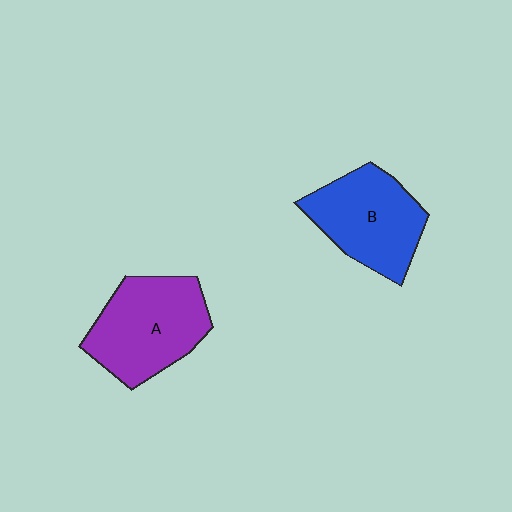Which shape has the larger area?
Shape A (purple).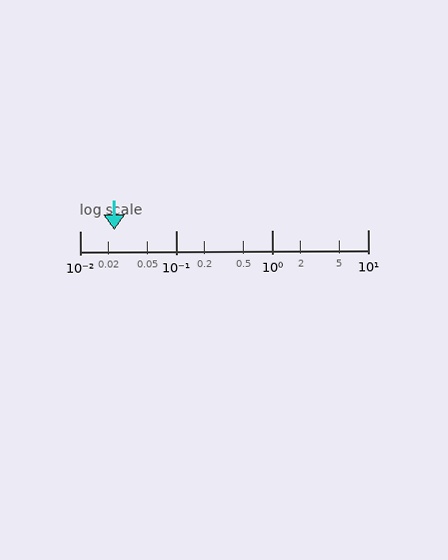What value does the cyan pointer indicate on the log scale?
The pointer indicates approximately 0.023.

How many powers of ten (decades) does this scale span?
The scale spans 3 decades, from 0.01 to 10.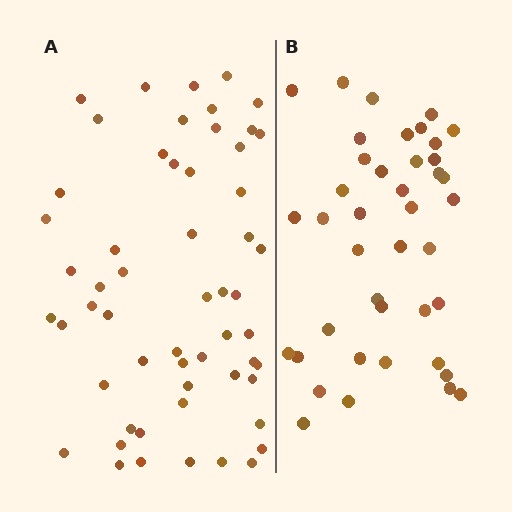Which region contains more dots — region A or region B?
Region A (the left region) has more dots.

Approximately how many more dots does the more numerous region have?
Region A has approximately 15 more dots than region B.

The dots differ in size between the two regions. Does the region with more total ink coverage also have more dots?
No. Region B has more total ink coverage because its dots are larger, but region A actually contains more individual dots. Total area can be misleading — the number of items is what matters here.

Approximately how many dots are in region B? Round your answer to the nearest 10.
About 40 dots. (The exact count is 41, which rounds to 40.)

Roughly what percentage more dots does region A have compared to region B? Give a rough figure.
About 35% more.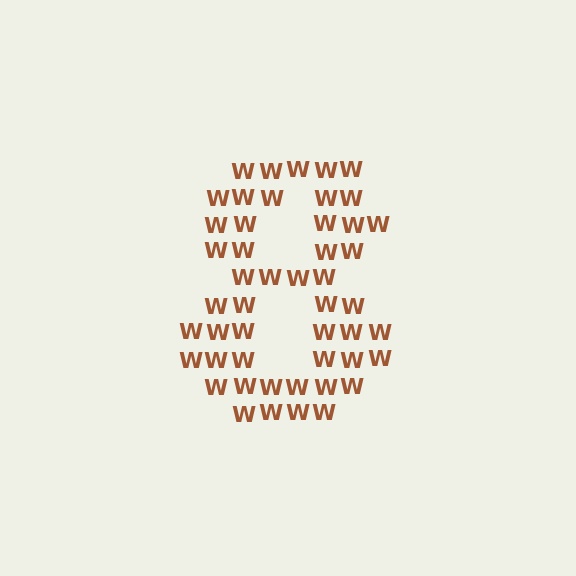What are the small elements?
The small elements are letter W's.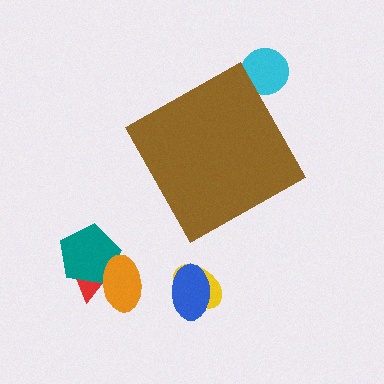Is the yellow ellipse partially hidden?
No, the yellow ellipse is fully visible.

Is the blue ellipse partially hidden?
No, the blue ellipse is fully visible.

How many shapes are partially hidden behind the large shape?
1 shape is partially hidden.